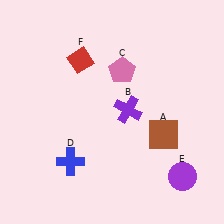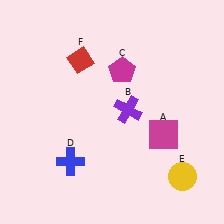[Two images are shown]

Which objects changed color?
A changed from brown to magenta. C changed from pink to magenta. E changed from purple to yellow.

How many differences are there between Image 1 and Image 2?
There are 3 differences between the two images.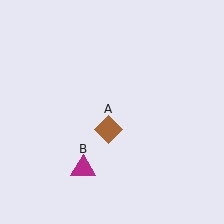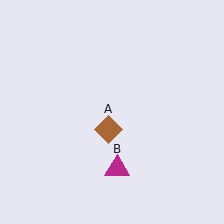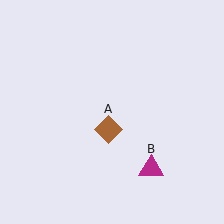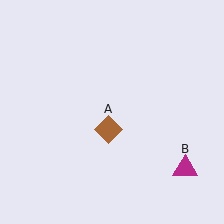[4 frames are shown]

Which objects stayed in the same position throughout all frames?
Brown diamond (object A) remained stationary.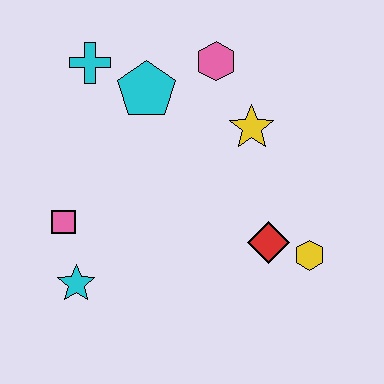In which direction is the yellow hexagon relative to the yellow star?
The yellow hexagon is below the yellow star.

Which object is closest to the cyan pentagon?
The cyan cross is closest to the cyan pentagon.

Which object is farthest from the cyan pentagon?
The yellow hexagon is farthest from the cyan pentagon.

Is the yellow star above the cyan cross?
No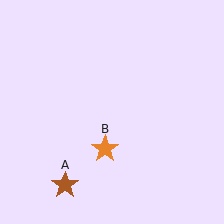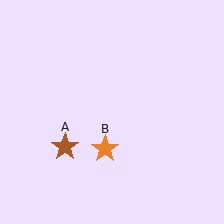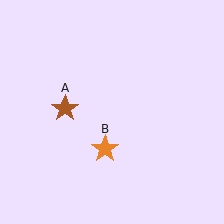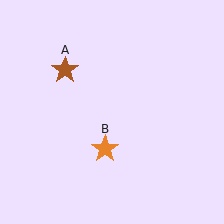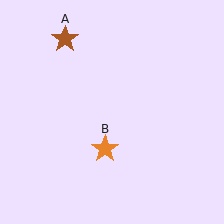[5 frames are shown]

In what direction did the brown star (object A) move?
The brown star (object A) moved up.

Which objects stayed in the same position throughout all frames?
Orange star (object B) remained stationary.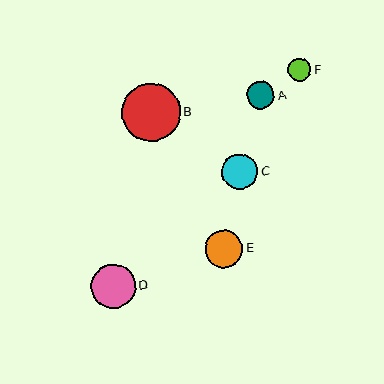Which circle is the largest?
Circle B is the largest with a size of approximately 58 pixels.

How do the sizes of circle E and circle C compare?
Circle E and circle C are approximately the same size.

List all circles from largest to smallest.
From largest to smallest: B, D, E, C, A, F.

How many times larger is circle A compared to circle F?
Circle A is approximately 1.2 times the size of circle F.